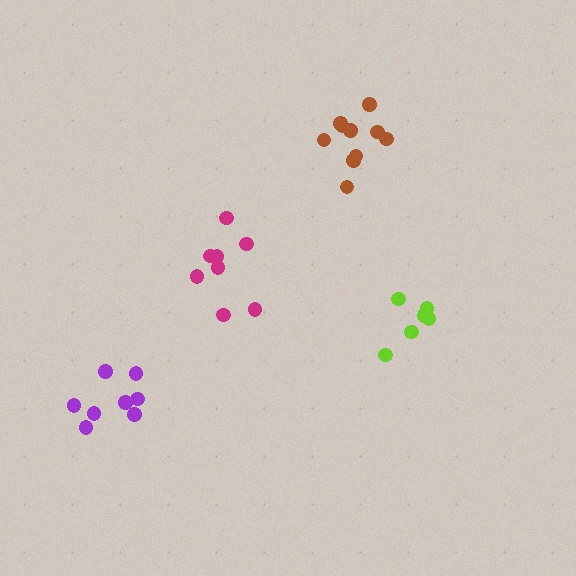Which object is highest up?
The brown cluster is topmost.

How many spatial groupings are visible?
There are 4 spatial groupings.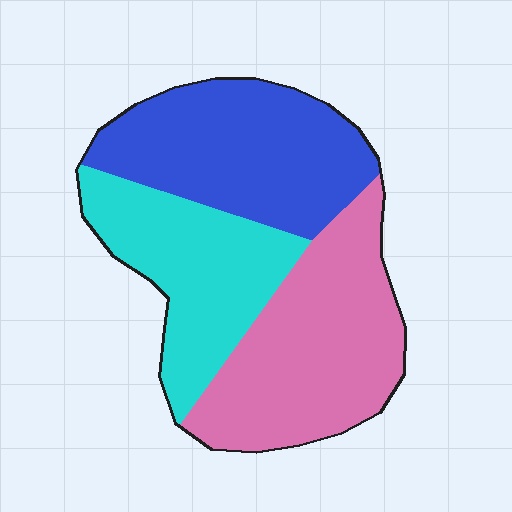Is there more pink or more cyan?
Pink.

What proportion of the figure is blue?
Blue takes up about one third (1/3) of the figure.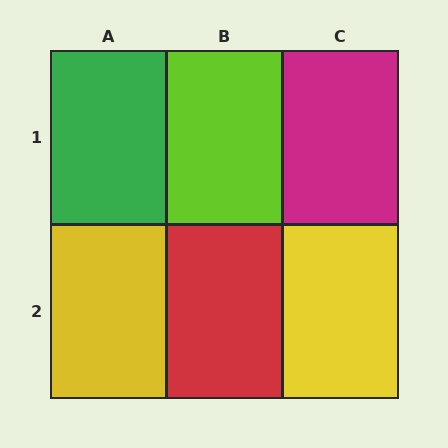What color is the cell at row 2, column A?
Yellow.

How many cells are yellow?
2 cells are yellow.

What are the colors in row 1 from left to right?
Green, lime, magenta.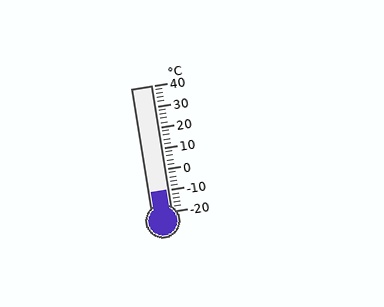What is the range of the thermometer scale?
The thermometer scale ranges from -20°C to 40°C.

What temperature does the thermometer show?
The thermometer shows approximately -10°C.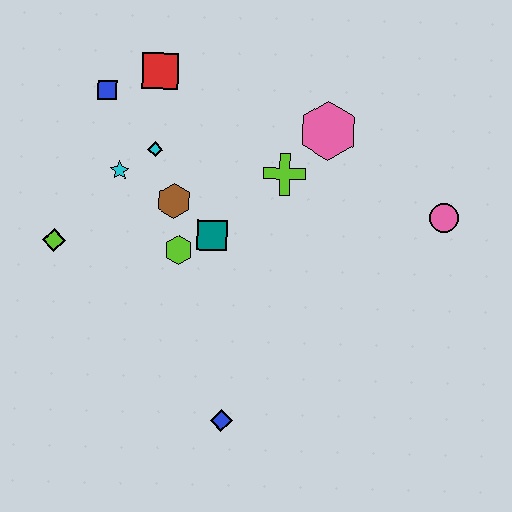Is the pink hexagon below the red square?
Yes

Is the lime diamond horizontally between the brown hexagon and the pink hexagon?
No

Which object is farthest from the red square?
The blue diamond is farthest from the red square.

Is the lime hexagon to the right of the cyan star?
Yes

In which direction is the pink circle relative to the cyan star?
The pink circle is to the right of the cyan star.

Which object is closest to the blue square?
The red square is closest to the blue square.